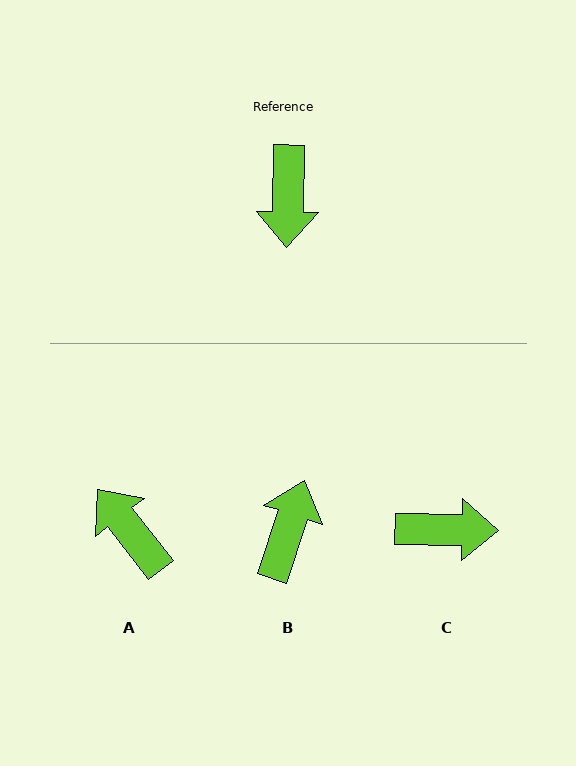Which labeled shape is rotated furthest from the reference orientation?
B, about 163 degrees away.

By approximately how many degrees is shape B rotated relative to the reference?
Approximately 163 degrees counter-clockwise.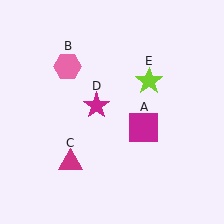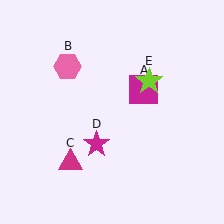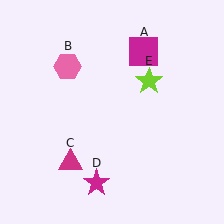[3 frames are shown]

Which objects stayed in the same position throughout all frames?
Pink hexagon (object B) and magenta triangle (object C) and lime star (object E) remained stationary.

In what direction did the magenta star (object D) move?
The magenta star (object D) moved down.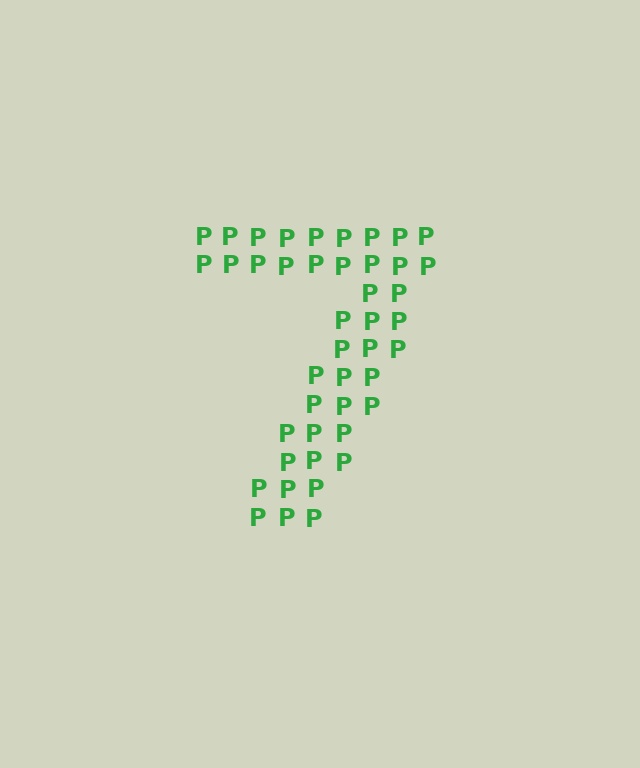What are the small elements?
The small elements are letter P's.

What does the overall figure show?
The overall figure shows the digit 7.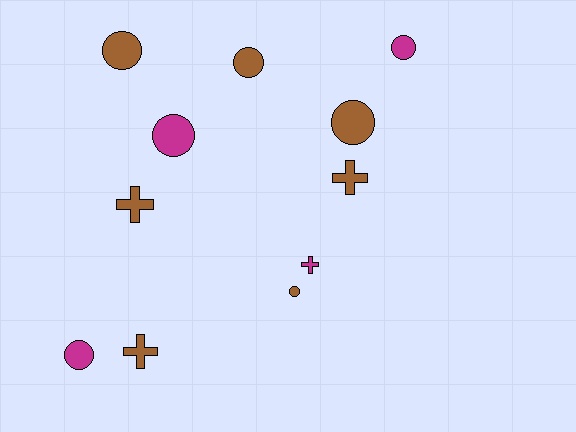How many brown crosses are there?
There are 3 brown crosses.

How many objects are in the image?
There are 11 objects.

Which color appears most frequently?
Brown, with 7 objects.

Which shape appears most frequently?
Circle, with 7 objects.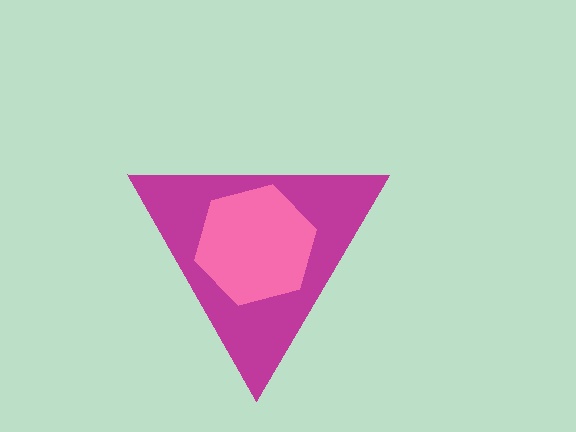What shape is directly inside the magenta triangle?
The pink hexagon.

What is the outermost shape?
The magenta triangle.